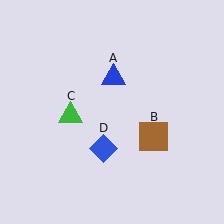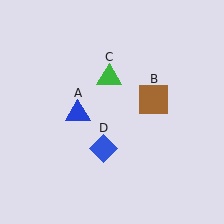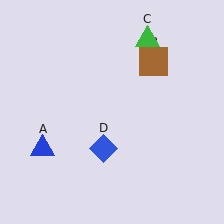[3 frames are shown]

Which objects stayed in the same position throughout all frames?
Blue diamond (object D) remained stationary.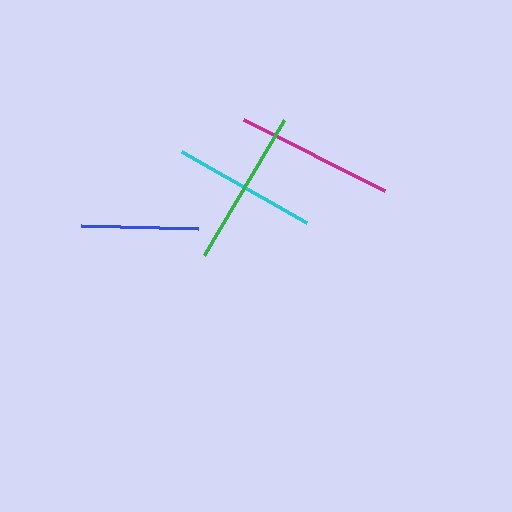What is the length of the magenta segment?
The magenta segment is approximately 158 pixels long.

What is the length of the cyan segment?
The cyan segment is approximately 144 pixels long.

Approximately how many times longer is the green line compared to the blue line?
The green line is approximately 1.3 times the length of the blue line.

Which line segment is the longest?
The magenta line is the longest at approximately 158 pixels.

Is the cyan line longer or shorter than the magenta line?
The magenta line is longer than the cyan line.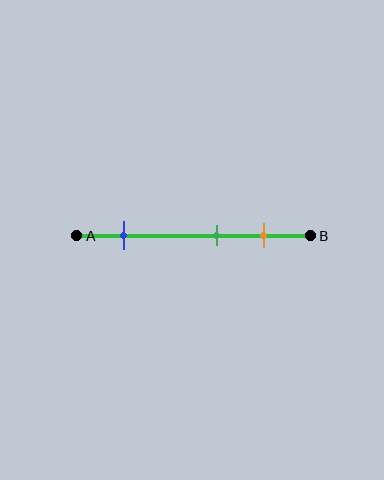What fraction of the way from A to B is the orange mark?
The orange mark is approximately 80% (0.8) of the way from A to B.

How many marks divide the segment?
There are 3 marks dividing the segment.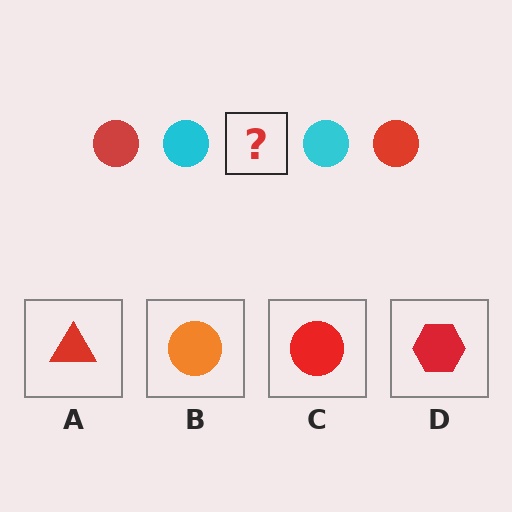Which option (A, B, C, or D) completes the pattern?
C.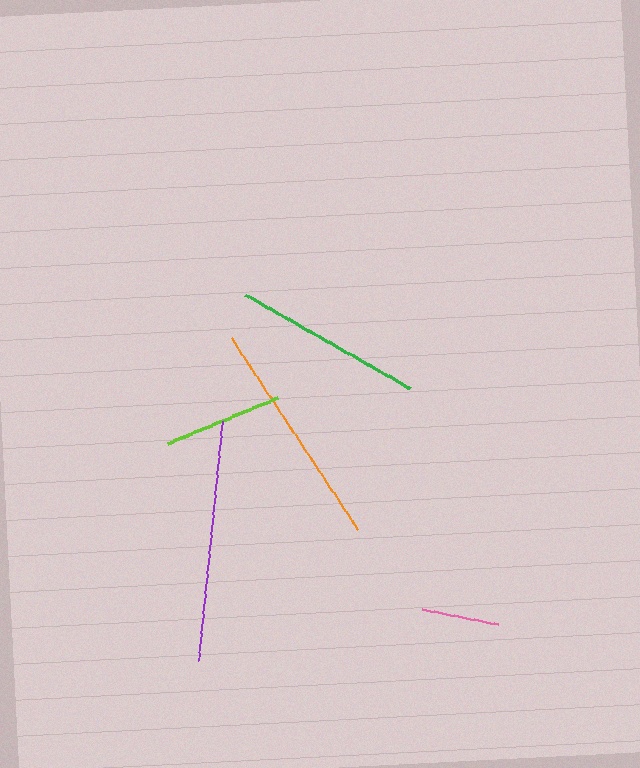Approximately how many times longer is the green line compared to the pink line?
The green line is approximately 2.4 times the length of the pink line.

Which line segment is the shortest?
The pink line is the shortest at approximately 78 pixels.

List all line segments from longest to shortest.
From longest to shortest: purple, orange, green, lime, pink.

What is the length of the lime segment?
The lime segment is approximately 119 pixels long.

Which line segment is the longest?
The purple line is the longest at approximately 240 pixels.